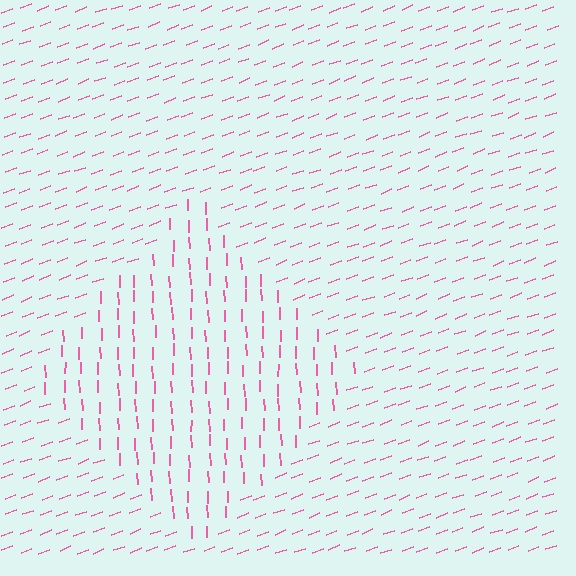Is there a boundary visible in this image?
Yes, there is a texture boundary formed by a change in line orientation.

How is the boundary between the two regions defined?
The boundary is defined purely by a change in line orientation (approximately 72 degrees difference). All lines are the same color and thickness.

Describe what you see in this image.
The image is filled with small pink line segments. A diamond region in the image has lines oriented differently from the surrounding lines, creating a visible texture boundary.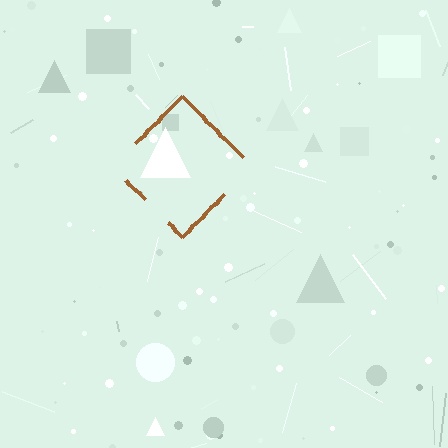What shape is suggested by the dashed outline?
The dashed outline suggests a diamond.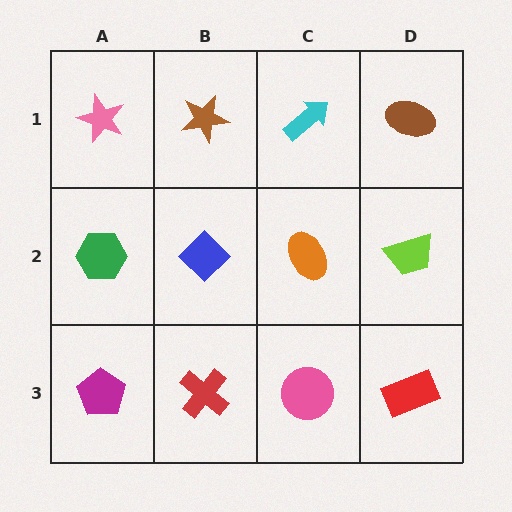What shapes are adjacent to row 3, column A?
A green hexagon (row 2, column A), a red cross (row 3, column B).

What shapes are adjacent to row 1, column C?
An orange ellipse (row 2, column C), a brown star (row 1, column B), a brown ellipse (row 1, column D).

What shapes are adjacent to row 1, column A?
A green hexagon (row 2, column A), a brown star (row 1, column B).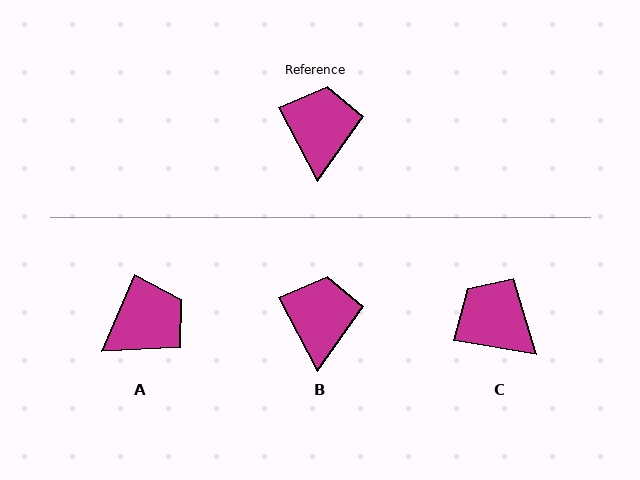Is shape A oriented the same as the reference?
No, it is off by about 51 degrees.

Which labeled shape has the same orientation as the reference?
B.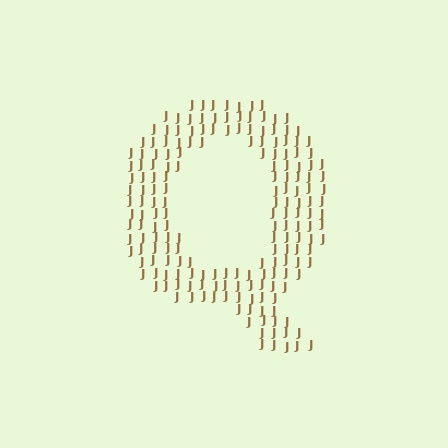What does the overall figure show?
The overall figure shows the letter Q.